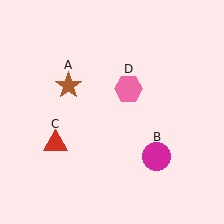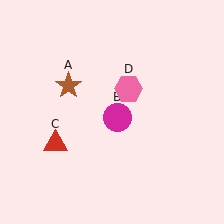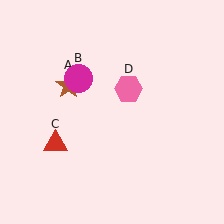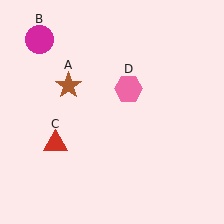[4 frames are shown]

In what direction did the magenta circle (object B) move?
The magenta circle (object B) moved up and to the left.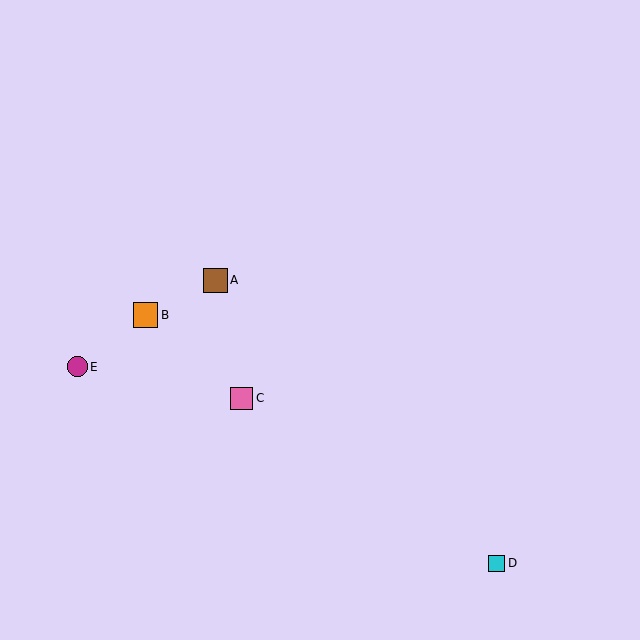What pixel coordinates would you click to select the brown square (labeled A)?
Click at (215, 280) to select the brown square A.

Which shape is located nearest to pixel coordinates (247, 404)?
The pink square (labeled C) at (242, 398) is nearest to that location.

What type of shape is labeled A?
Shape A is a brown square.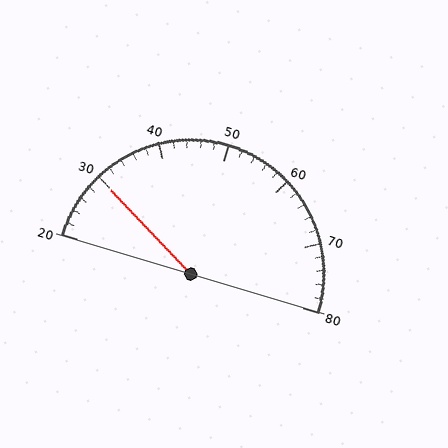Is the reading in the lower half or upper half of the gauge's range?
The reading is in the lower half of the range (20 to 80).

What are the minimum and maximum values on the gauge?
The gauge ranges from 20 to 80.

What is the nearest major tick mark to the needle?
The nearest major tick mark is 30.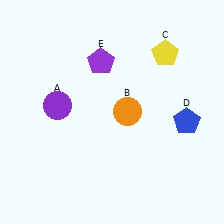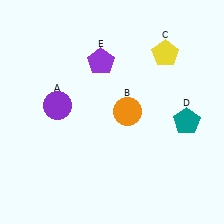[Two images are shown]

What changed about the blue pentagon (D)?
In Image 1, D is blue. In Image 2, it changed to teal.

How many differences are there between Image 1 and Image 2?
There is 1 difference between the two images.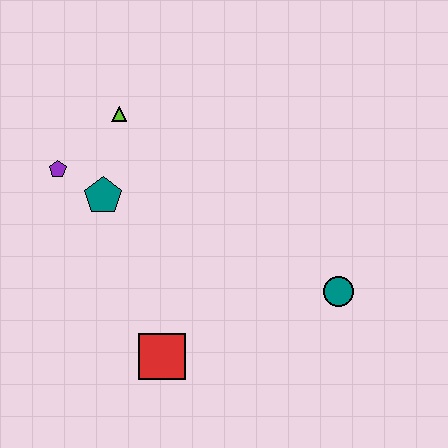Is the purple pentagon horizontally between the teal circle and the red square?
No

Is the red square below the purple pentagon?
Yes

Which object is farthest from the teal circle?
The purple pentagon is farthest from the teal circle.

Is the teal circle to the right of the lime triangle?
Yes